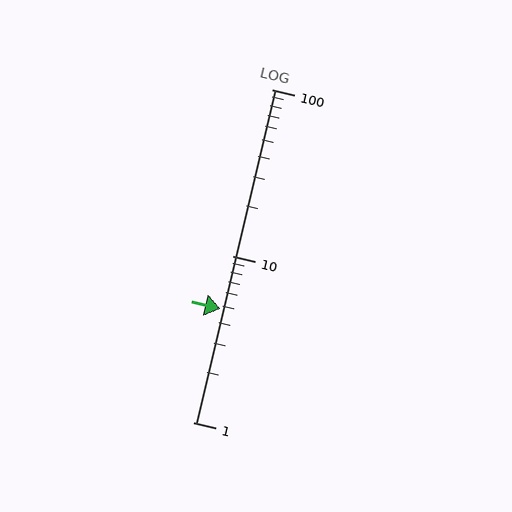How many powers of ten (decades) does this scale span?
The scale spans 2 decades, from 1 to 100.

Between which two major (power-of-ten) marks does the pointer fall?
The pointer is between 1 and 10.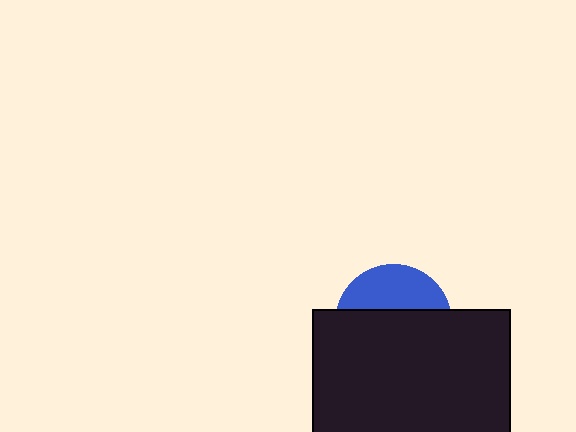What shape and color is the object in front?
The object in front is a black rectangle.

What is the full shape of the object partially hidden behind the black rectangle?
The partially hidden object is a blue circle.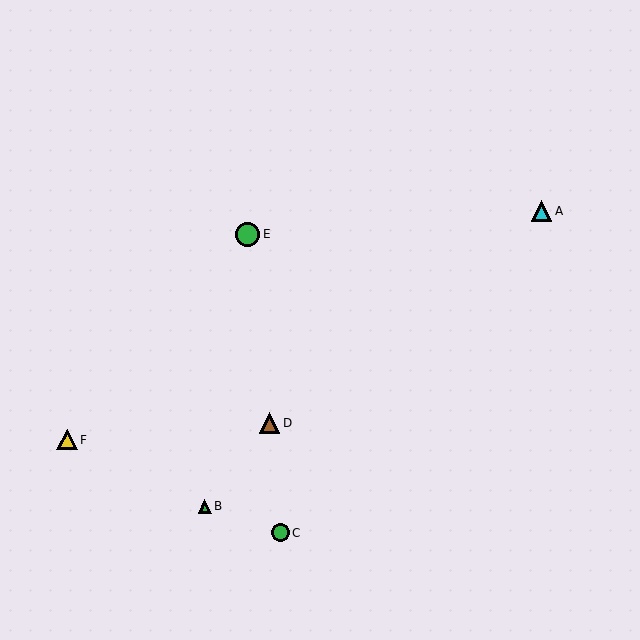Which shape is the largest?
The green circle (labeled E) is the largest.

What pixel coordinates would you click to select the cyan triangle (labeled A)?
Click at (541, 211) to select the cyan triangle A.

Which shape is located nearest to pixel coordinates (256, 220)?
The green circle (labeled E) at (248, 234) is nearest to that location.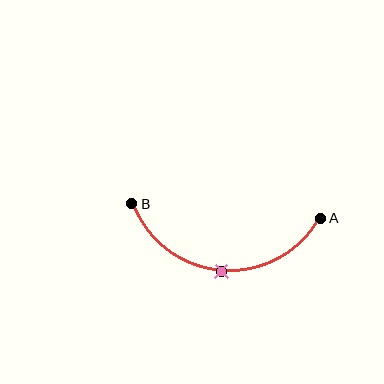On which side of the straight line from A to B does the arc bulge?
The arc bulges below the straight line connecting A and B.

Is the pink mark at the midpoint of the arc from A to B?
Yes. The pink mark lies on the arc at equal arc-length from both A and B — it is the arc midpoint.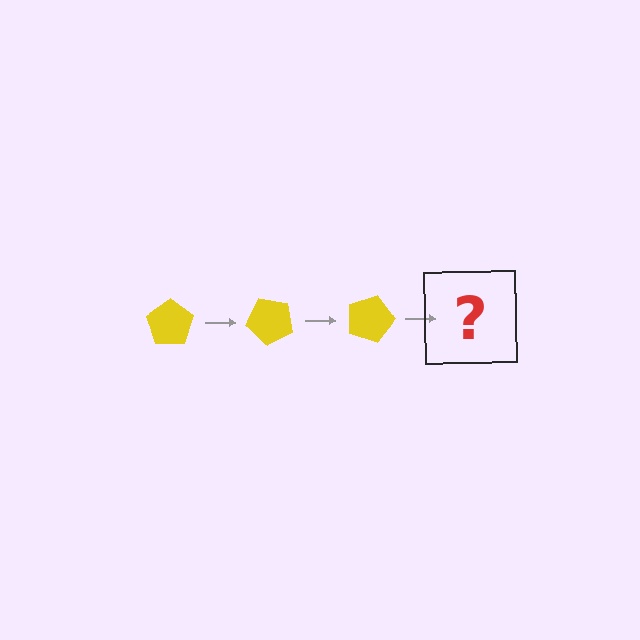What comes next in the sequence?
The next element should be a yellow pentagon rotated 135 degrees.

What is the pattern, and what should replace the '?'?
The pattern is that the pentagon rotates 45 degrees each step. The '?' should be a yellow pentagon rotated 135 degrees.